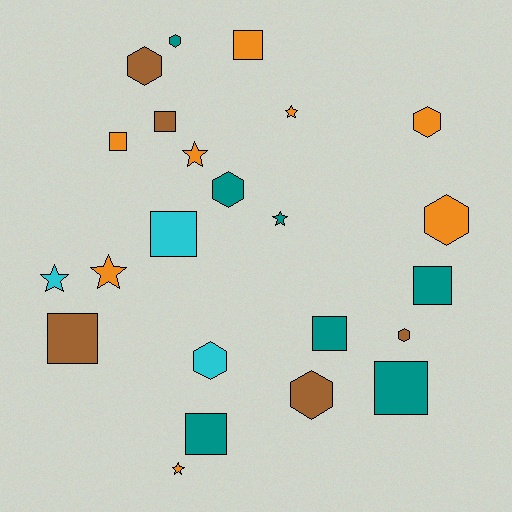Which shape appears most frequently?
Square, with 9 objects.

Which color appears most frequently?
Orange, with 8 objects.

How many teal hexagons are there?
There are 2 teal hexagons.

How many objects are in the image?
There are 23 objects.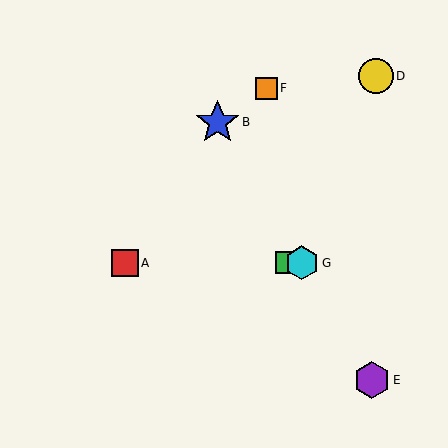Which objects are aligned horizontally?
Objects A, C, G are aligned horizontally.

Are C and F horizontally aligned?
No, C is at y≈263 and F is at y≈88.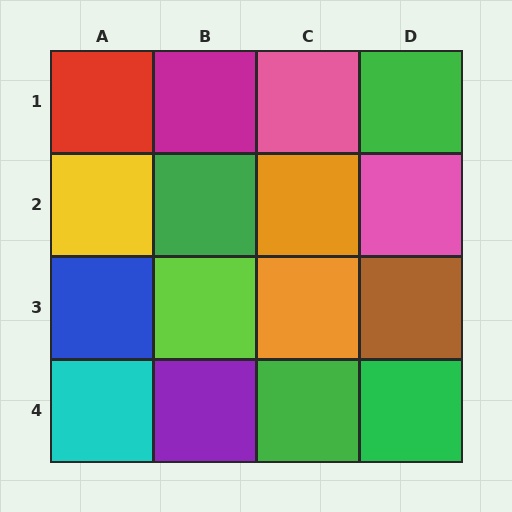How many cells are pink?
2 cells are pink.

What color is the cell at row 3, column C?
Orange.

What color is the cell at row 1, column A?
Red.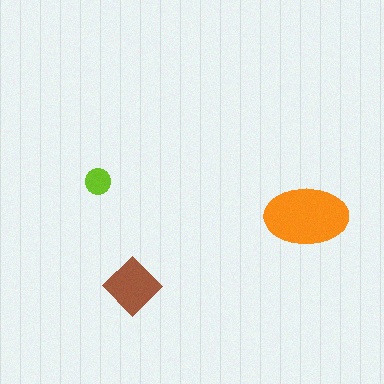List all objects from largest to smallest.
The orange ellipse, the brown diamond, the lime circle.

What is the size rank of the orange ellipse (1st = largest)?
1st.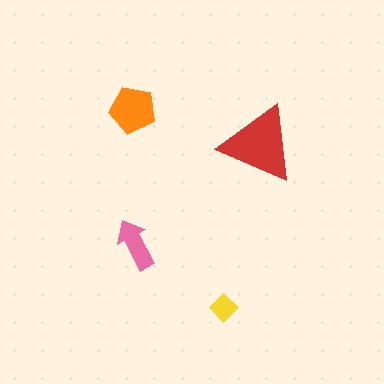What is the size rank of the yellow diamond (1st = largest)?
4th.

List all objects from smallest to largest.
The yellow diamond, the pink arrow, the orange pentagon, the red triangle.